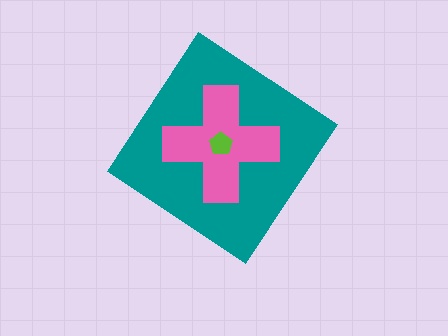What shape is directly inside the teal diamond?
The pink cross.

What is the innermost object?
The lime pentagon.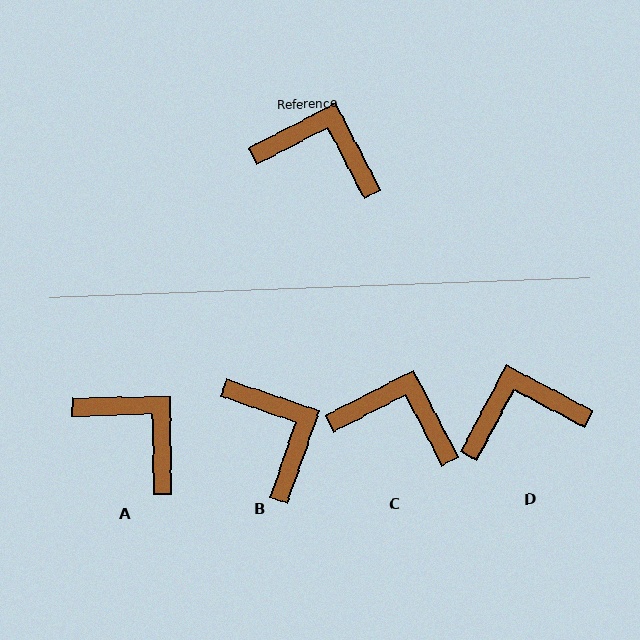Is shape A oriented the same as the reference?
No, it is off by about 26 degrees.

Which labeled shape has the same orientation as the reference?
C.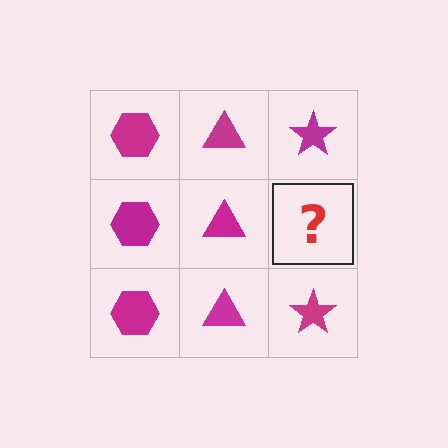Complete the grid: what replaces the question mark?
The question mark should be replaced with a magenta star.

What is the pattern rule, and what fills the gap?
The rule is that each column has a consistent shape. The gap should be filled with a magenta star.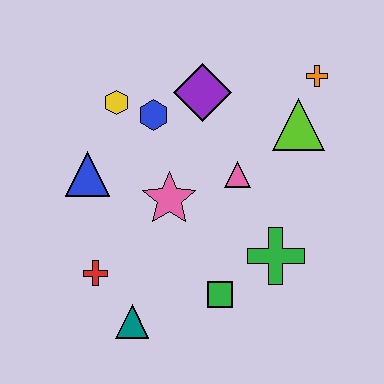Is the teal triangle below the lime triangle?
Yes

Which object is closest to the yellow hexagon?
The blue hexagon is closest to the yellow hexagon.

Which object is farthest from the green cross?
The yellow hexagon is farthest from the green cross.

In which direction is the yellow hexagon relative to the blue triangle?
The yellow hexagon is above the blue triangle.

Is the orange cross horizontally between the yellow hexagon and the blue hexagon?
No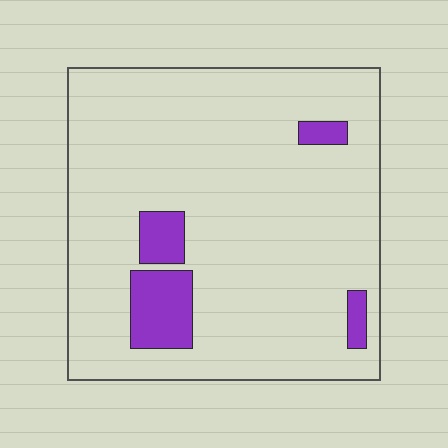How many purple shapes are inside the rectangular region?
4.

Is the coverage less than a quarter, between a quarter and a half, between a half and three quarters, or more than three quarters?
Less than a quarter.